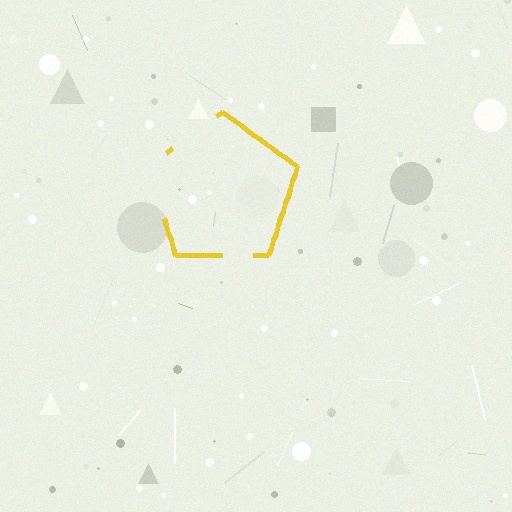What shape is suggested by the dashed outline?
The dashed outline suggests a pentagon.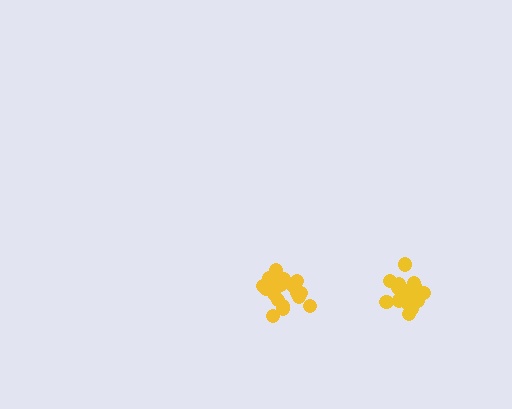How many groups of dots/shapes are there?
There are 2 groups.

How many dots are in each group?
Group 1: 19 dots, Group 2: 18 dots (37 total).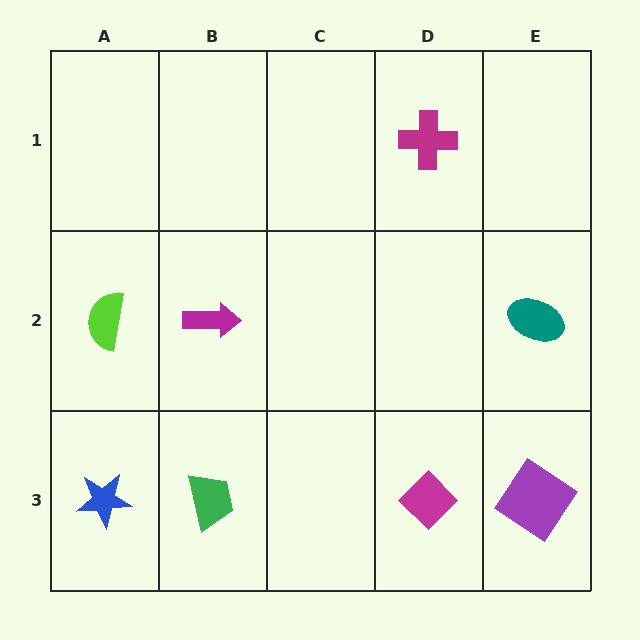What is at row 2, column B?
A magenta arrow.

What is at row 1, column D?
A magenta cross.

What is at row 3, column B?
A green trapezoid.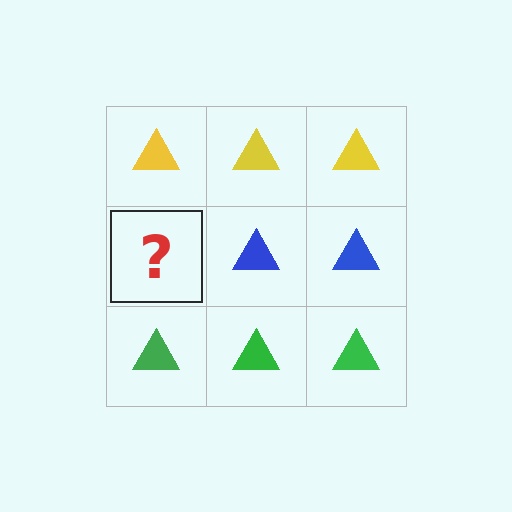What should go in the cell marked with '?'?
The missing cell should contain a blue triangle.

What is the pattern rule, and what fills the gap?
The rule is that each row has a consistent color. The gap should be filled with a blue triangle.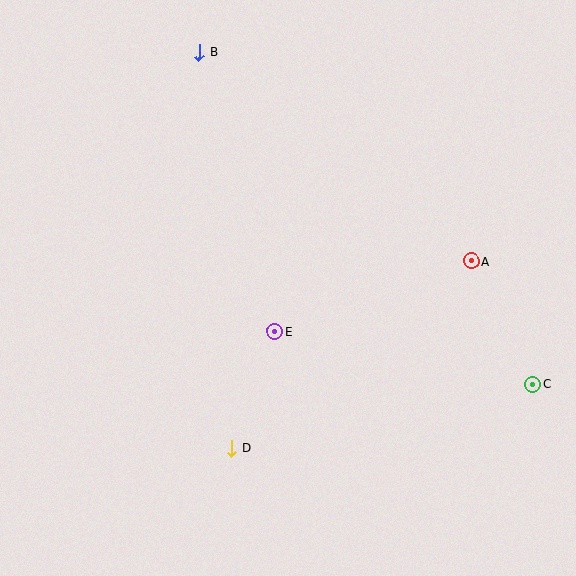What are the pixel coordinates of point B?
Point B is at (199, 52).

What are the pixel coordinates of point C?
Point C is at (532, 384).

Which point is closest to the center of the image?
Point E at (275, 332) is closest to the center.